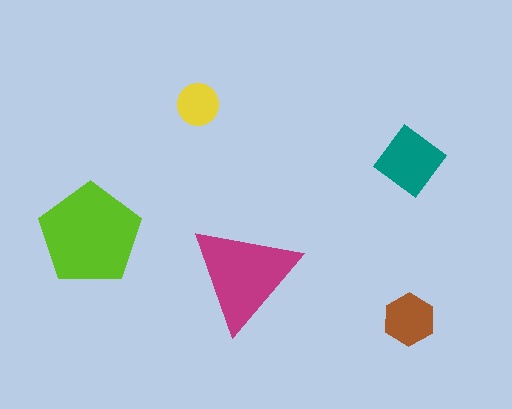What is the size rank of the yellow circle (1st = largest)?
5th.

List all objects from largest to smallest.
The lime pentagon, the magenta triangle, the teal diamond, the brown hexagon, the yellow circle.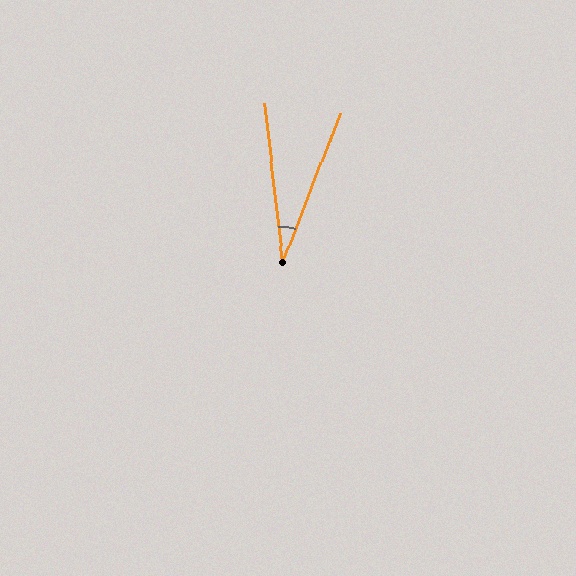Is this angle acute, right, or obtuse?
It is acute.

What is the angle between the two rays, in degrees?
Approximately 28 degrees.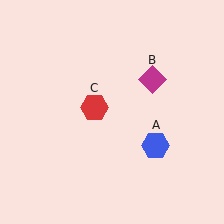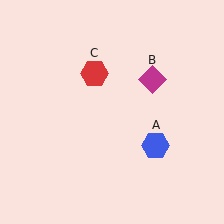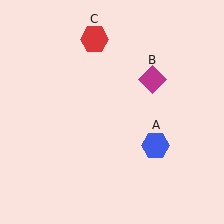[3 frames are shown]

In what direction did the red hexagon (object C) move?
The red hexagon (object C) moved up.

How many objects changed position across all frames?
1 object changed position: red hexagon (object C).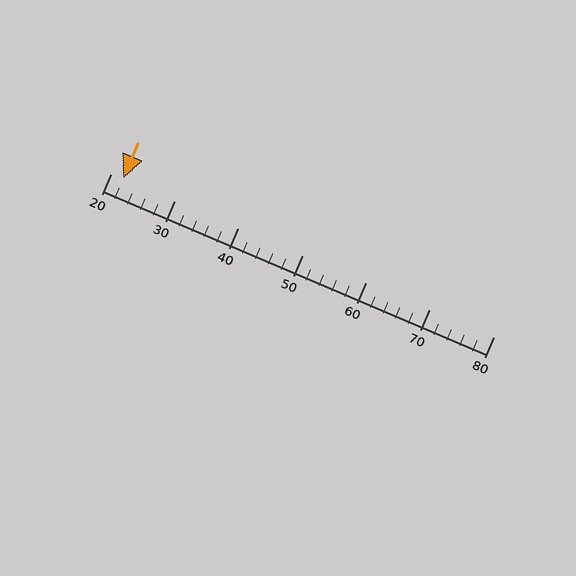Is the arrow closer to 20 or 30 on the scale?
The arrow is closer to 20.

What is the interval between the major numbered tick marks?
The major tick marks are spaced 10 units apart.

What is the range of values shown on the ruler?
The ruler shows values from 20 to 80.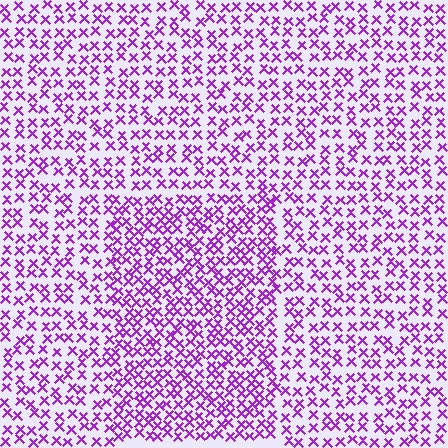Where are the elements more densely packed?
The elements are more densely packed inside the rectangle boundary.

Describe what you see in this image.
The image contains small purple elements arranged at two different densities. A rectangle-shaped region is visible where the elements are more densely packed than the surrounding area.